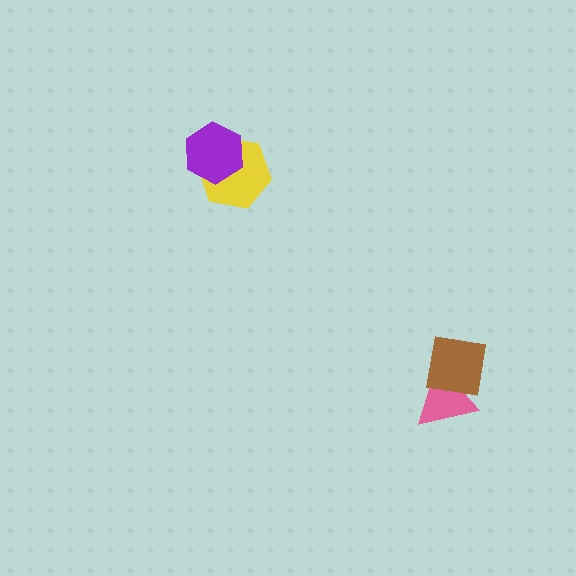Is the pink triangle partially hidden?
Yes, it is partially covered by another shape.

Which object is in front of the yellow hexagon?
The purple hexagon is in front of the yellow hexagon.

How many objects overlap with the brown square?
1 object overlaps with the brown square.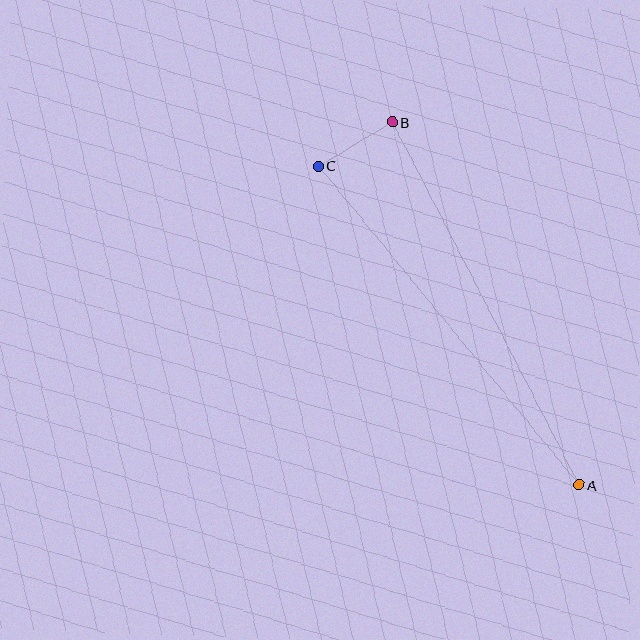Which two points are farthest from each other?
Points A and C are farthest from each other.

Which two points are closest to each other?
Points B and C are closest to each other.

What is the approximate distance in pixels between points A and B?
The distance between A and B is approximately 408 pixels.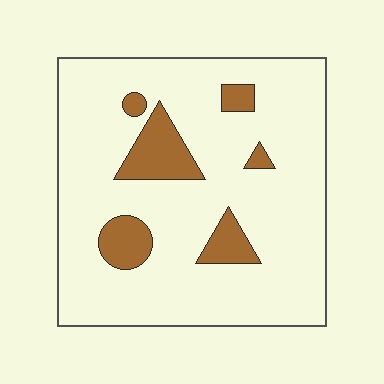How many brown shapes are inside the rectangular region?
6.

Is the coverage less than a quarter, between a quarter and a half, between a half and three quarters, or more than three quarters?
Less than a quarter.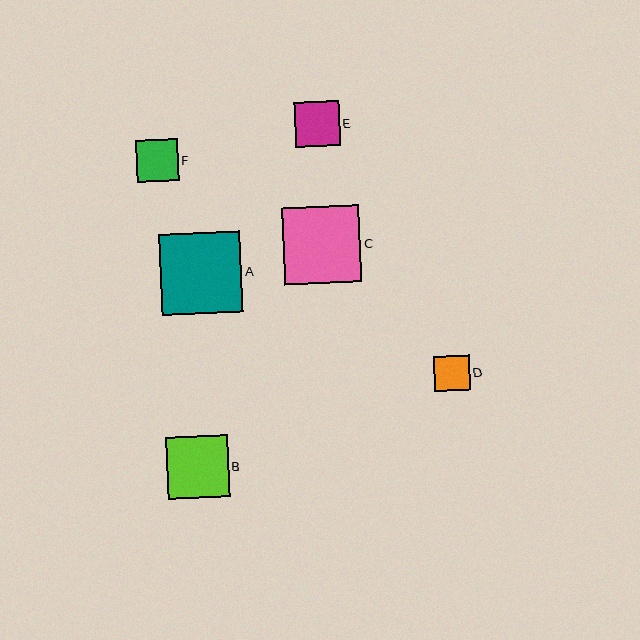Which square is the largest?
Square A is the largest with a size of approximately 81 pixels.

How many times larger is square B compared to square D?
Square B is approximately 1.8 times the size of square D.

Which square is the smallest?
Square D is the smallest with a size of approximately 35 pixels.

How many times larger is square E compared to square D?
Square E is approximately 1.3 times the size of square D.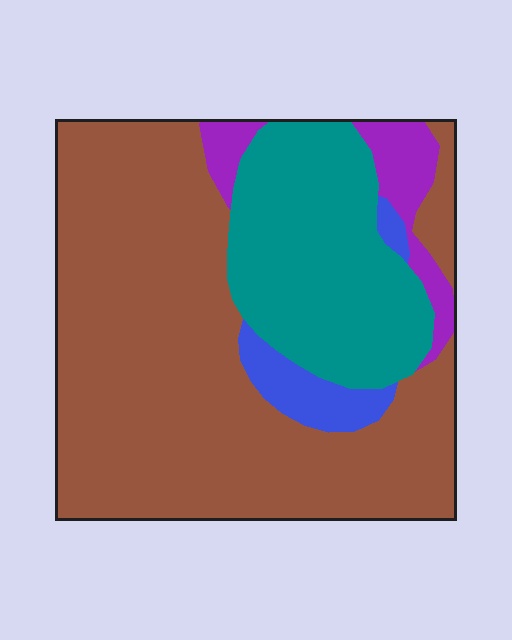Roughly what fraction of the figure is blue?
Blue covers roughly 5% of the figure.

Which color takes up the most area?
Brown, at roughly 65%.